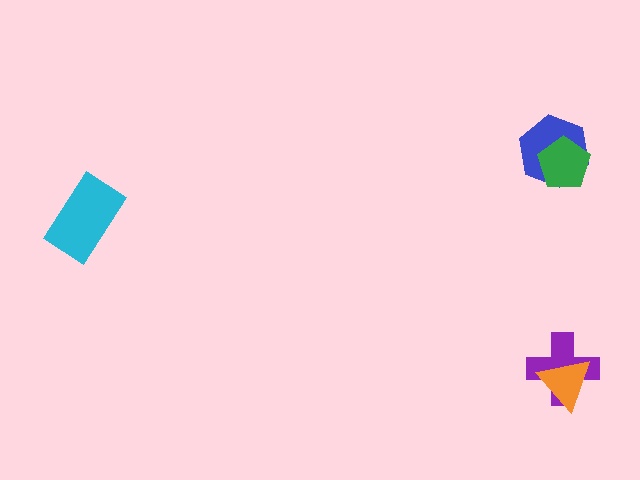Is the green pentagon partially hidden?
No, no other shape covers it.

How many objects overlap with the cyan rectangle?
0 objects overlap with the cyan rectangle.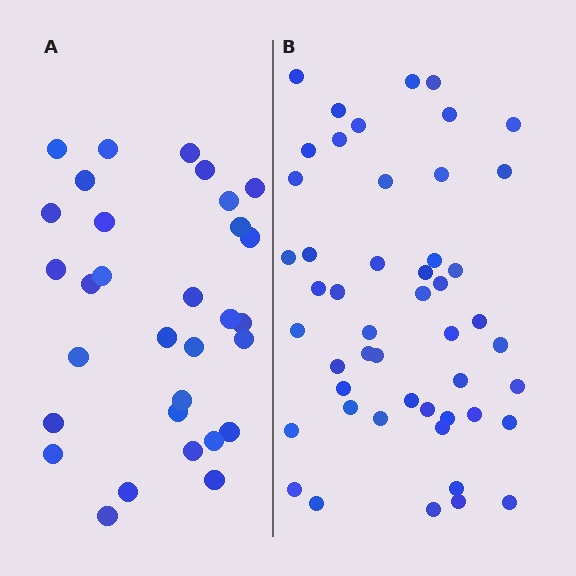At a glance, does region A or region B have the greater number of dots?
Region B (the right region) has more dots.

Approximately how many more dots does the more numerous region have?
Region B has approximately 20 more dots than region A.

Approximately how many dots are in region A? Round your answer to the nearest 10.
About 30 dots. (The exact count is 31, which rounds to 30.)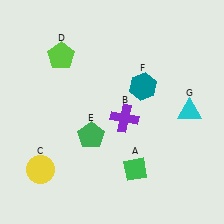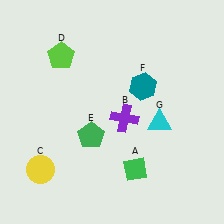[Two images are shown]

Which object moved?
The cyan triangle (G) moved left.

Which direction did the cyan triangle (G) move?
The cyan triangle (G) moved left.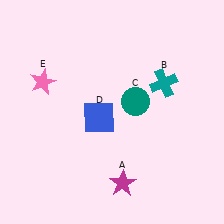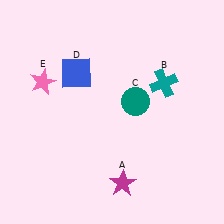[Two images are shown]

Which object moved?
The blue square (D) moved up.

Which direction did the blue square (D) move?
The blue square (D) moved up.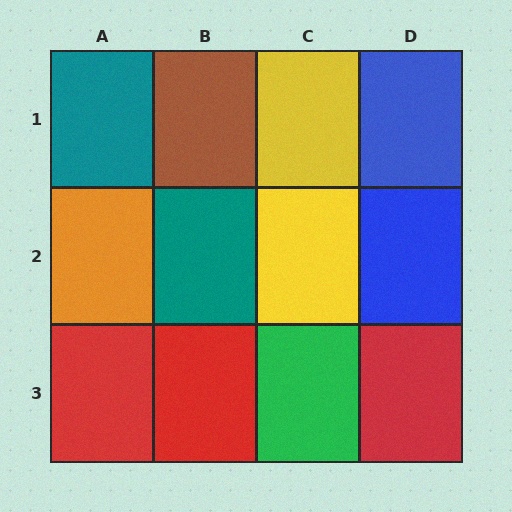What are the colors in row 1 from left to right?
Teal, brown, yellow, blue.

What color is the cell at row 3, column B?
Red.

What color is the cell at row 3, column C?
Green.